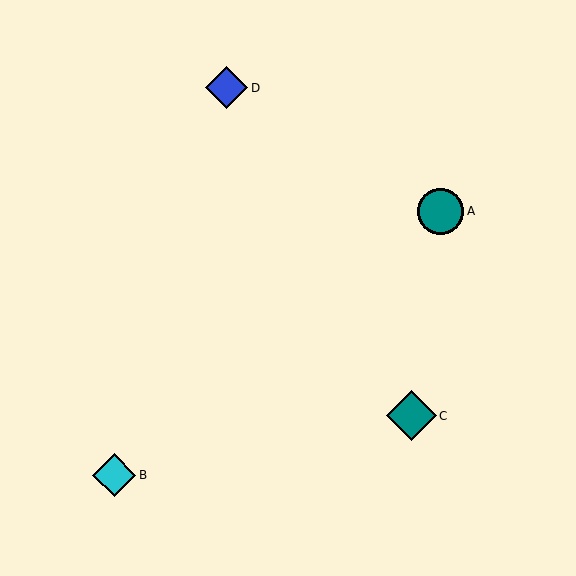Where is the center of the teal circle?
The center of the teal circle is at (441, 211).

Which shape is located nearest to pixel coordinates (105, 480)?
The cyan diamond (labeled B) at (114, 475) is nearest to that location.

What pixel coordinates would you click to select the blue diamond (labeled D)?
Click at (226, 88) to select the blue diamond D.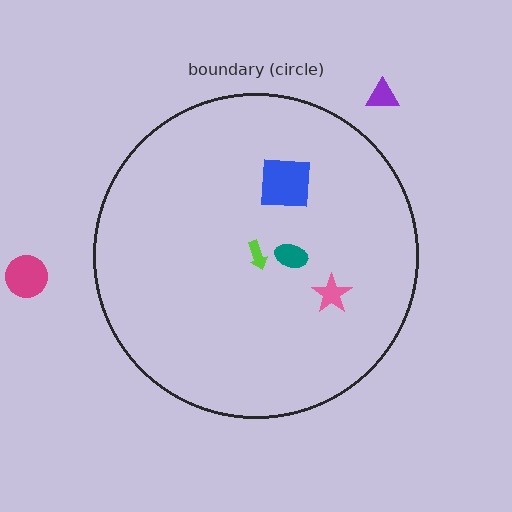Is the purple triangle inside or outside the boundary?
Outside.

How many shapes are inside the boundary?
4 inside, 2 outside.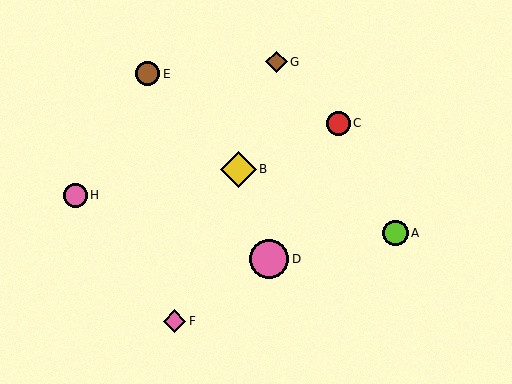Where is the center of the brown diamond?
The center of the brown diamond is at (276, 62).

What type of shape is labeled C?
Shape C is a red circle.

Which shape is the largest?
The pink circle (labeled D) is the largest.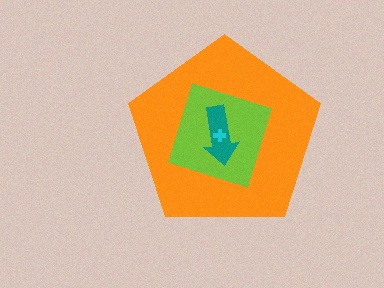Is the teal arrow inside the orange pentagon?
Yes.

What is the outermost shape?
The orange pentagon.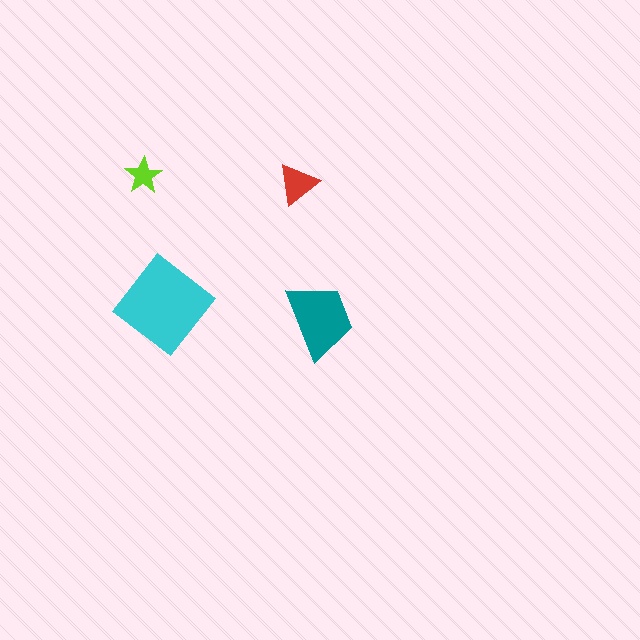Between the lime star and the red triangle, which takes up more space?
The red triangle.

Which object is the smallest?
The lime star.